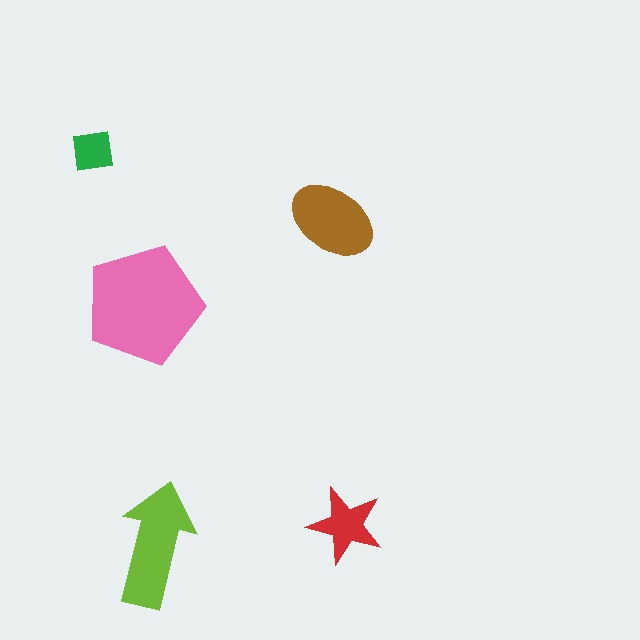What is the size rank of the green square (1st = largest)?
5th.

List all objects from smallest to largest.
The green square, the red star, the brown ellipse, the lime arrow, the pink pentagon.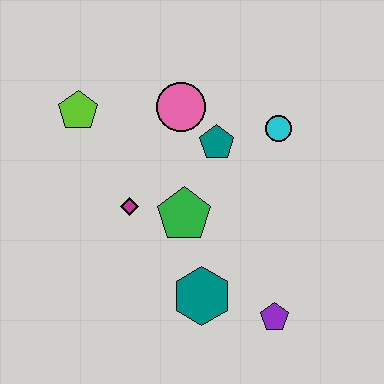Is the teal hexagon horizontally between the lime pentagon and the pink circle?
No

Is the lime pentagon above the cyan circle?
Yes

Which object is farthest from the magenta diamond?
The purple pentagon is farthest from the magenta diamond.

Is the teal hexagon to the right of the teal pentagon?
No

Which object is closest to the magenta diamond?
The green pentagon is closest to the magenta diamond.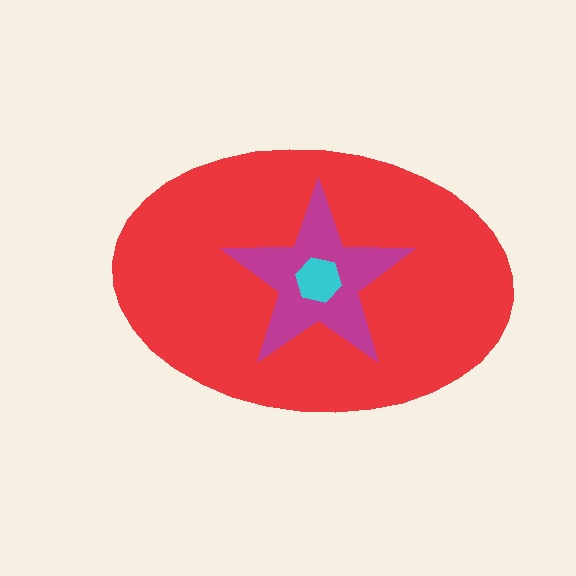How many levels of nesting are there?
3.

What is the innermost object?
The cyan hexagon.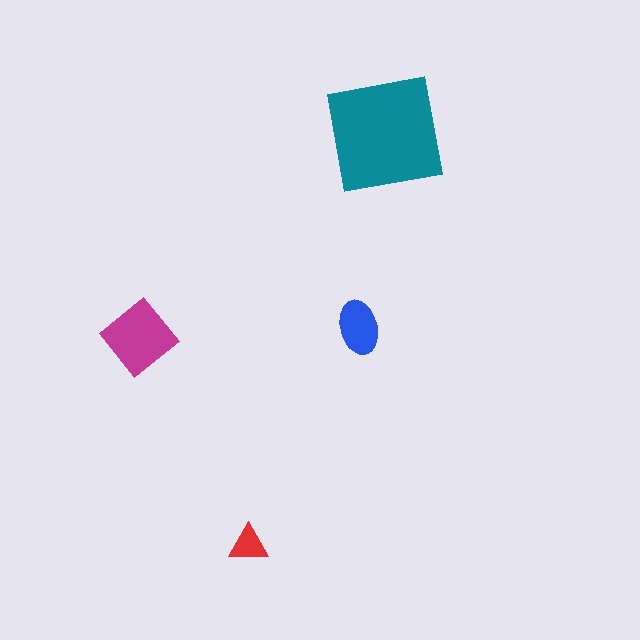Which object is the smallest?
The red triangle.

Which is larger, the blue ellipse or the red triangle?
The blue ellipse.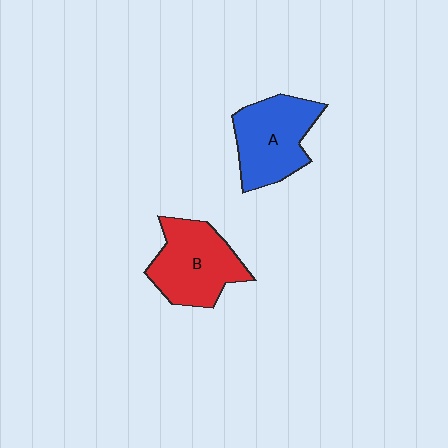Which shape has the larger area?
Shape B (red).